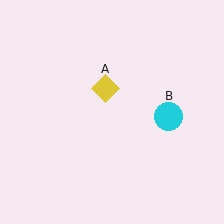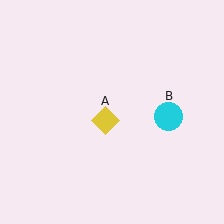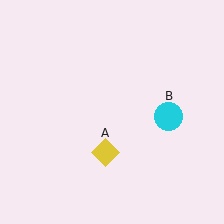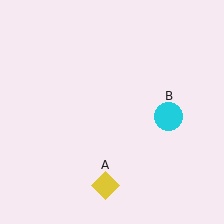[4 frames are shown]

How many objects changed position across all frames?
1 object changed position: yellow diamond (object A).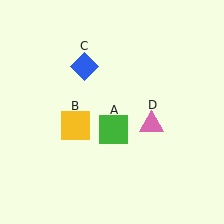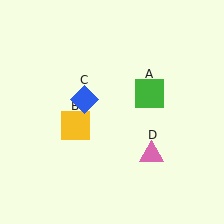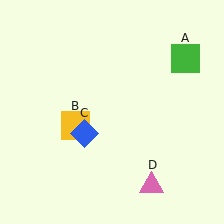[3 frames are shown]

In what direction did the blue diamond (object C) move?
The blue diamond (object C) moved down.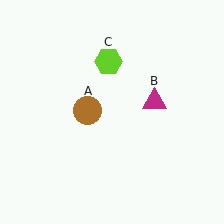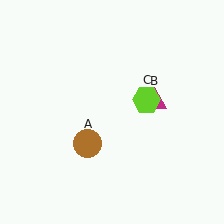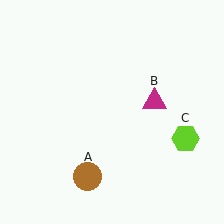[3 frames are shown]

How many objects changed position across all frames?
2 objects changed position: brown circle (object A), lime hexagon (object C).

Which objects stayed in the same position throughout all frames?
Magenta triangle (object B) remained stationary.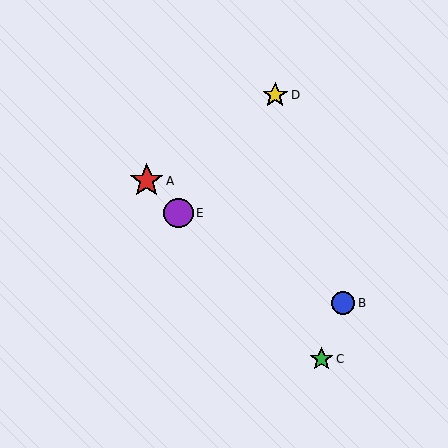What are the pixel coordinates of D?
Object D is at (275, 95).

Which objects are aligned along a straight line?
Objects A, C, E are aligned along a straight line.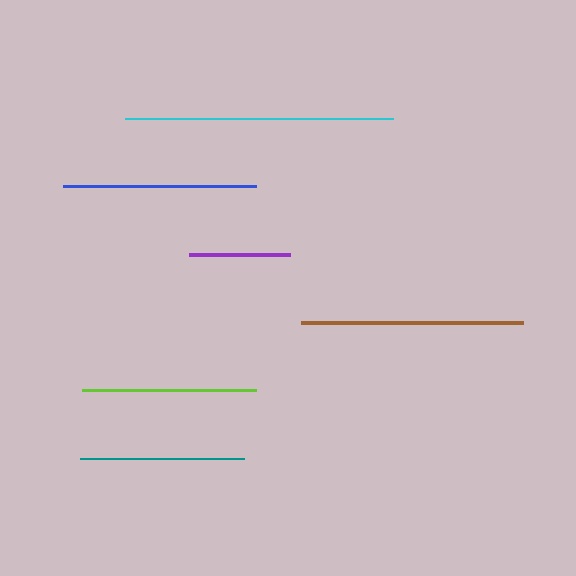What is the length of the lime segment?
The lime segment is approximately 174 pixels long.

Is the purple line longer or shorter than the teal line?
The teal line is longer than the purple line.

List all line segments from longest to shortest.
From longest to shortest: cyan, brown, blue, lime, teal, purple.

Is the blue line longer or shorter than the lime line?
The blue line is longer than the lime line.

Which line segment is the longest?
The cyan line is the longest at approximately 268 pixels.